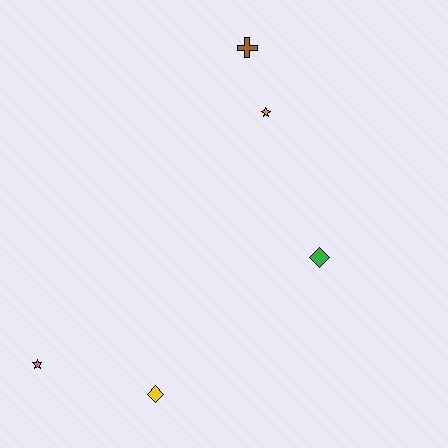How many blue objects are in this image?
There are no blue objects.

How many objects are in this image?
There are 5 objects.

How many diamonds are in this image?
There are 2 diamonds.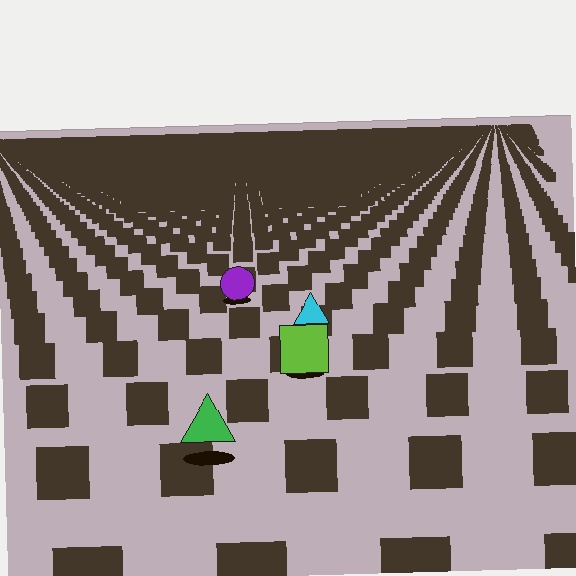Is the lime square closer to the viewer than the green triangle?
No. The green triangle is closer — you can tell from the texture gradient: the ground texture is coarser near it.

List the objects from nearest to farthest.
From nearest to farthest: the green triangle, the lime square, the cyan triangle, the purple circle.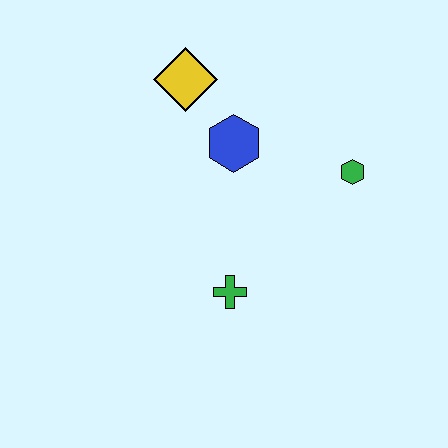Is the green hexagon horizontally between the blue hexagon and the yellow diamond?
No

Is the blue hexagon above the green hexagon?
Yes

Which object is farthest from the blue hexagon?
The green cross is farthest from the blue hexagon.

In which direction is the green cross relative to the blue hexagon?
The green cross is below the blue hexagon.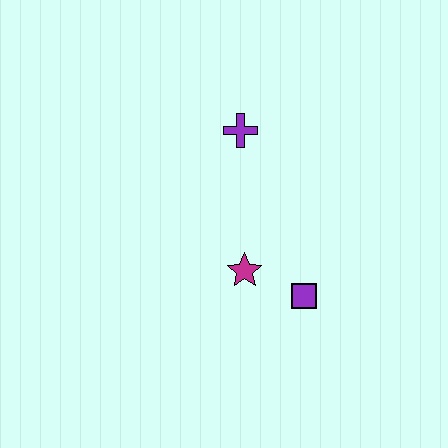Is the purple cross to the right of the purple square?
No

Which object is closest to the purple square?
The magenta star is closest to the purple square.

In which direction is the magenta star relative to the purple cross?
The magenta star is below the purple cross.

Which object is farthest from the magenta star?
The purple cross is farthest from the magenta star.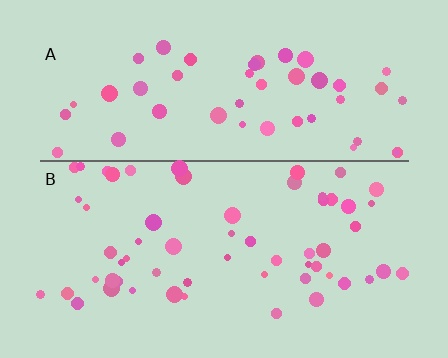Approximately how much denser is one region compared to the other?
Approximately 1.2× — region B over region A.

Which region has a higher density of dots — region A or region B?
B (the bottom).